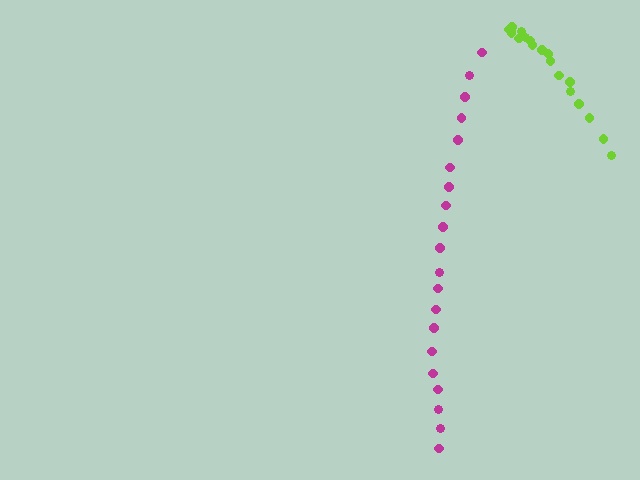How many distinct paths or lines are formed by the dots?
There are 2 distinct paths.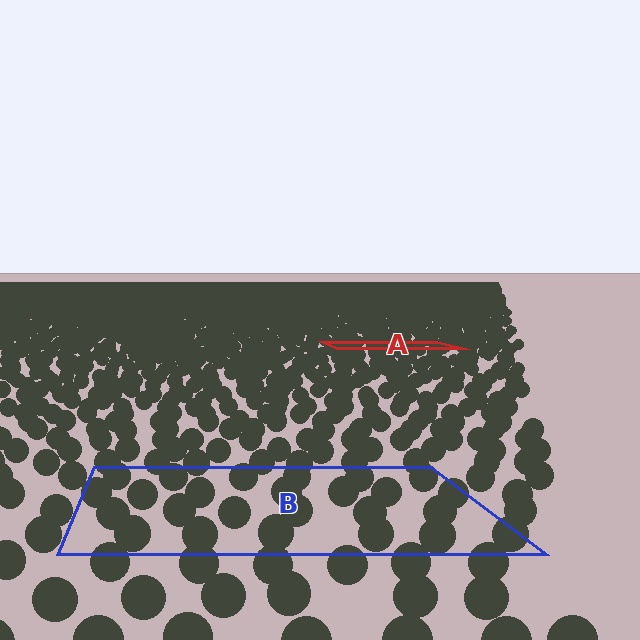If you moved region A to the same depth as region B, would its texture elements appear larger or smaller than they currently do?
They would appear larger. At a closer depth, the same texture elements are projected at a bigger on-screen size.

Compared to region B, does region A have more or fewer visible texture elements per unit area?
Region A has more texture elements per unit area — they are packed more densely because it is farther away.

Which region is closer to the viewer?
Region B is closer. The texture elements there are larger and more spread out.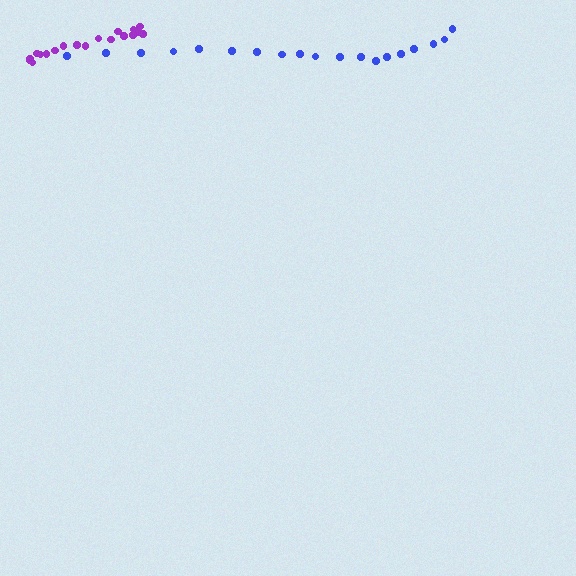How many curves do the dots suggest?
There are 2 distinct paths.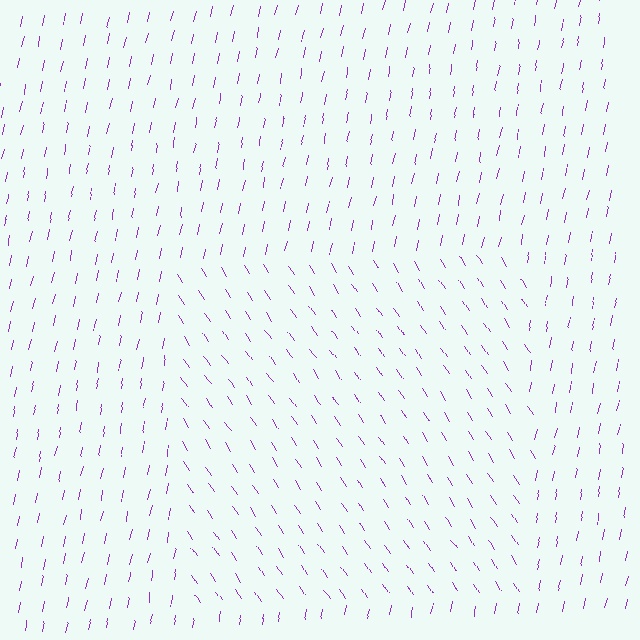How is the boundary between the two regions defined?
The boundary is defined purely by a change in line orientation (approximately 45 degrees difference). All lines are the same color and thickness.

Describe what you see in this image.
The image is filled with small purple line segments. A rectangle region in the image has lines oriented differently from the surrounding lines, creating a visible texture boundary.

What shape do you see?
I see a rectangle.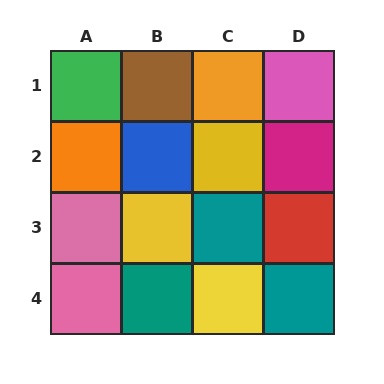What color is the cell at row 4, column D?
Teal.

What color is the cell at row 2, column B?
Blue.